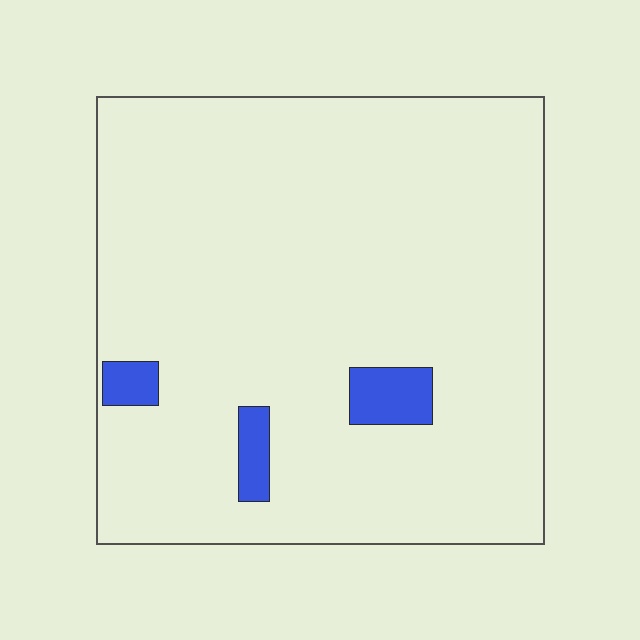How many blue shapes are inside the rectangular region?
3.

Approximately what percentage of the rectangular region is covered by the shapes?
Approximately 5%.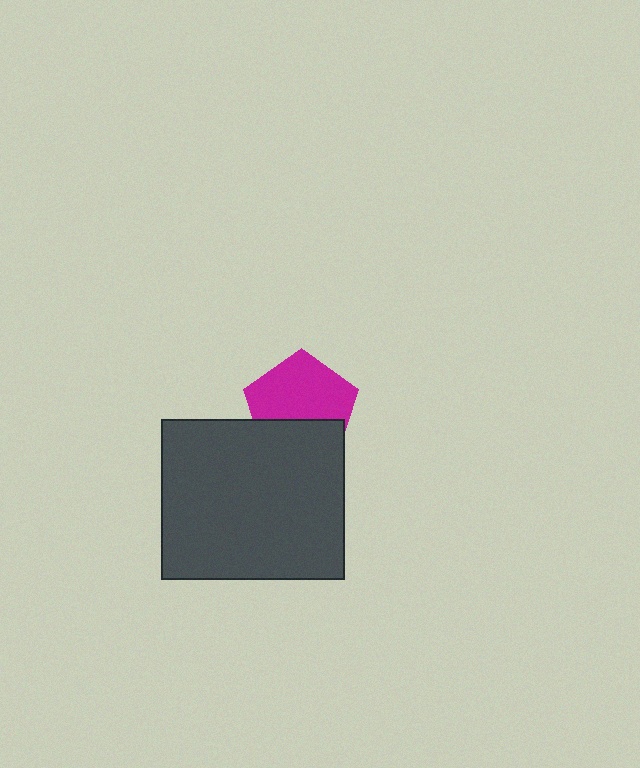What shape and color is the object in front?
The object in front is a dark gray rectangle.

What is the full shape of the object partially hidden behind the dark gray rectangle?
The partially hidden object is a magenta pentagon.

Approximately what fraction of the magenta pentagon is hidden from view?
Roughly 36% of the magenta pentagon is hidden behind the dark gray rectangle.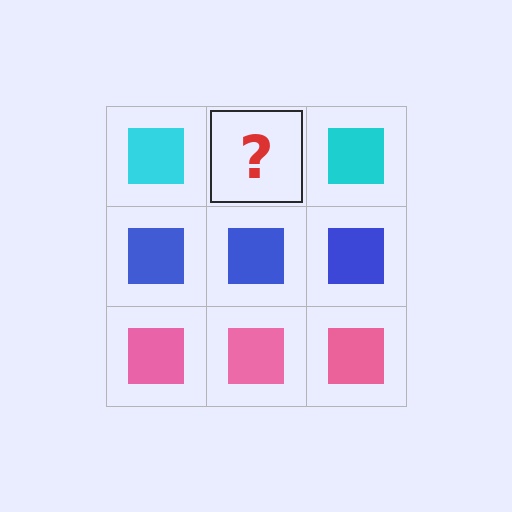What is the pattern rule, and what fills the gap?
The rule is that each row has a consistent color. The gap should be filled with a cyan square.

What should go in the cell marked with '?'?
The missing cell should contain a cyan square.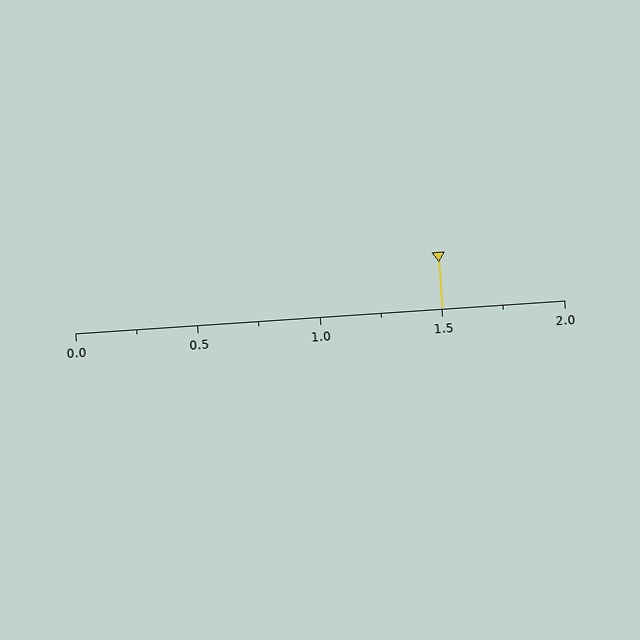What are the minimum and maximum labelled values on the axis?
The axis runs from 0.0 to 2.0.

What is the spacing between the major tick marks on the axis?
The major ticks are spaced 0.5 apart.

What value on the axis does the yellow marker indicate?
The marker indicates approximately 1.5.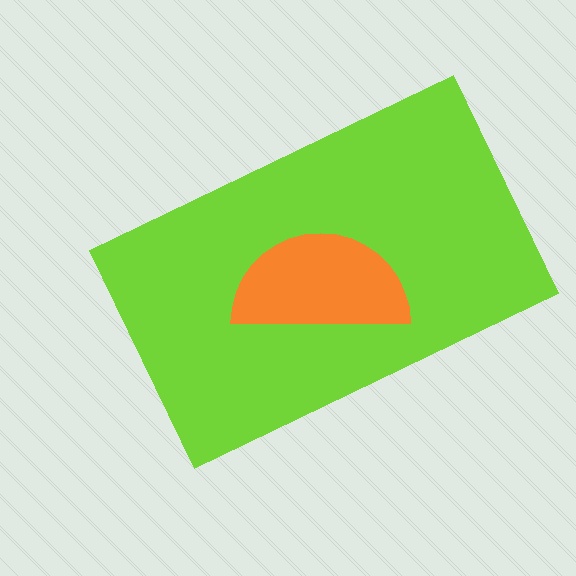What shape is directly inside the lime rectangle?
The orange semicircle.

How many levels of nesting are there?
2.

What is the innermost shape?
The orange semicircle.